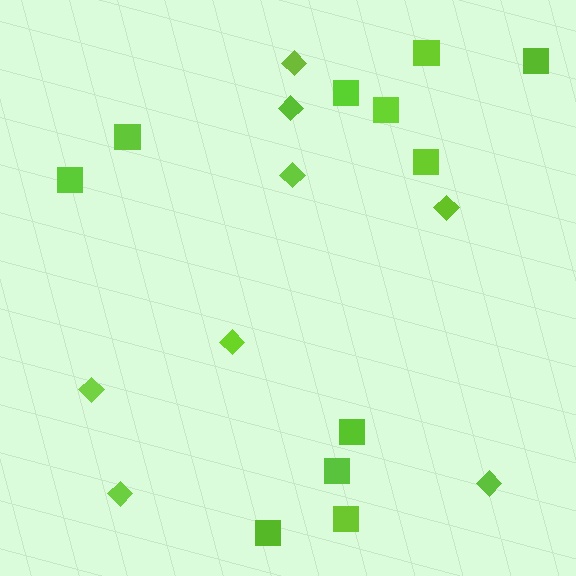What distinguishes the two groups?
There are 2 groups: one group of diamonds (8) and one group of squares (11).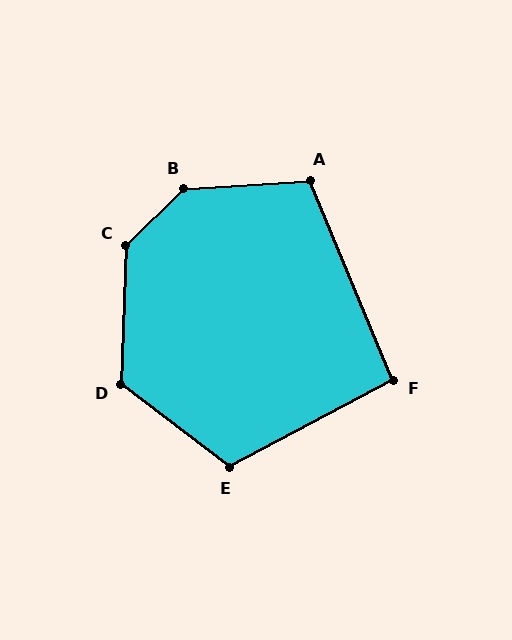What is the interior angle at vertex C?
Approximately 137 degrees (obtuse).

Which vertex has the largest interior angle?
B, at approximately 139 degrees.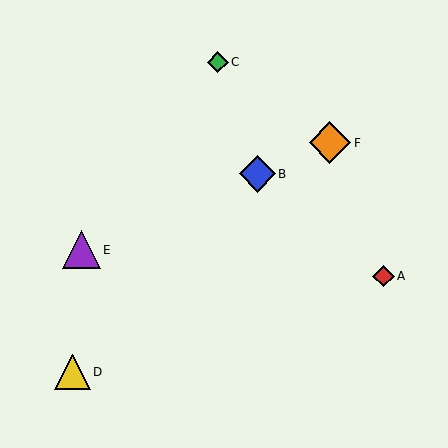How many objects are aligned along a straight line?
3 objects (B, E, F) are aligned along a straight line.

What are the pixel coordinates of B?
Object B is at (257, 174).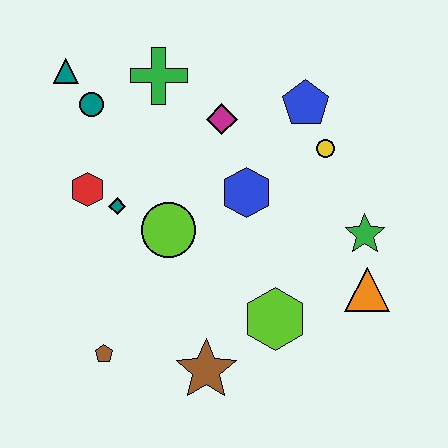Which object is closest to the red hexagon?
The teal diamond is closest to the red hexagon.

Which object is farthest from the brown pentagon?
The blue pentagon is farthest from the brown pentagon.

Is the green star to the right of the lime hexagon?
Yes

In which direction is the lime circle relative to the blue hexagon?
The lime circle is to the left of the blue hexagon.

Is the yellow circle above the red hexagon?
Yes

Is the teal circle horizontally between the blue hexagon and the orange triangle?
No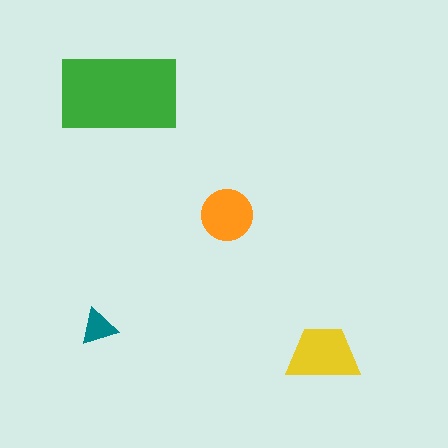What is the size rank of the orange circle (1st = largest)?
3rd.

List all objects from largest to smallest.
The green rectangle, the yellow trapezoid, the orange circle, the teal triangle.